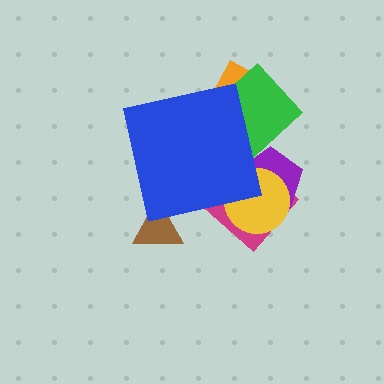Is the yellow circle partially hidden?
Yes, the yellow circle is partially hidden behind the blue square.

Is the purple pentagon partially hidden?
Yes, the purple pentagon is partially hidden behind the blue square.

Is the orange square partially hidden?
Yes, the orange square is partially hidden behind the blue square.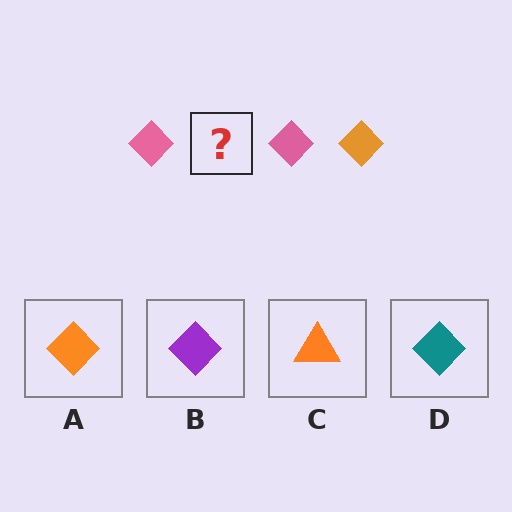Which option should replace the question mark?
Option A.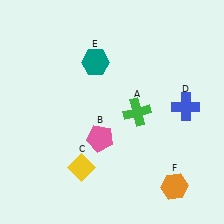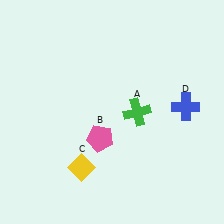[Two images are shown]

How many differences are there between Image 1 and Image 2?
There are 2 differences between the two images.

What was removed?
The teal hexagon (E), the orange hexagon (F) were removed in Image 2.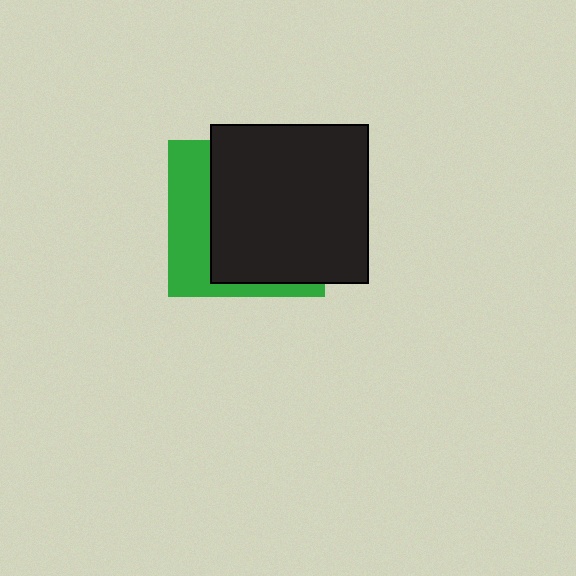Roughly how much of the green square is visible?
A small part of it is visible (roughly 33%).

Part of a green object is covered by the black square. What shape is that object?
It is a square.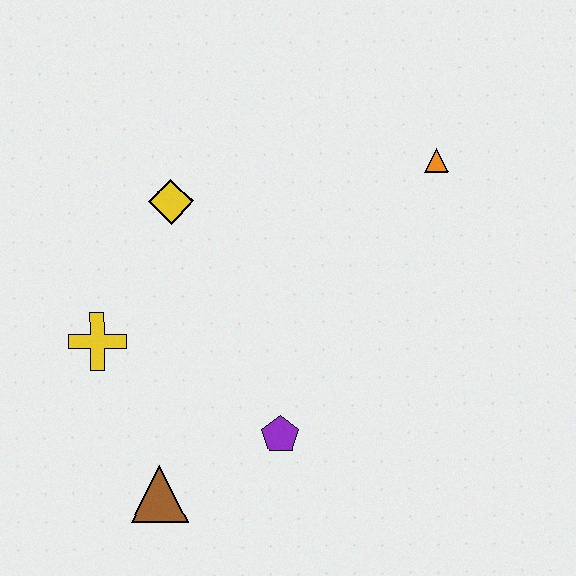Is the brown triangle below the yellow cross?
Yes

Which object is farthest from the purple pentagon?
The orange triangle is farthest from the purple pentagon.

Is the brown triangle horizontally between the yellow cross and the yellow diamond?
Yes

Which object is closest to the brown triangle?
The purple pentagon is closest to the brown triangle.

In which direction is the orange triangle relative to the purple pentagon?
The orange triangle is above the purple pentagon.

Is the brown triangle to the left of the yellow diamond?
Yes